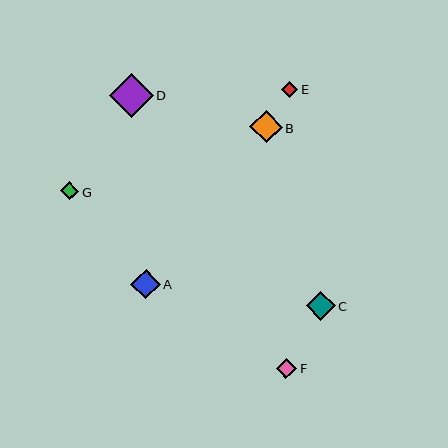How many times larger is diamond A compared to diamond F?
Diamond A is approximately 1.4 times the size of diamond F.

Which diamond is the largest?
Diamond D is the largest with a size of approximately 44 pixels.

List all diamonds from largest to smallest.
From largest to smallest: D, B, A, C, F, G, E.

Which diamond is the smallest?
Diamond E is the smallest with a size of approximately 16 pixels.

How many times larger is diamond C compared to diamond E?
Diamond C is approximately 1.8 times the size of diamond E.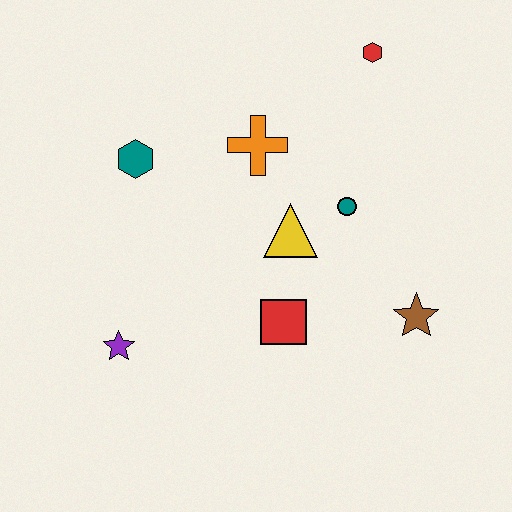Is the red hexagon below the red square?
No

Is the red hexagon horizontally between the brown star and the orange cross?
Yes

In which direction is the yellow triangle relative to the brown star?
The yellow triangle is to the left of the brown star.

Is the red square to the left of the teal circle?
Yes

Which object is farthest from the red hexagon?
The purple star is farthest from the red hexagon.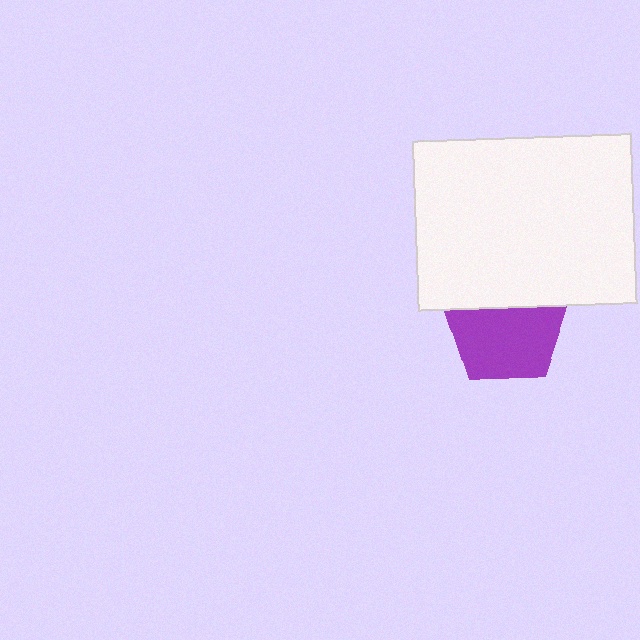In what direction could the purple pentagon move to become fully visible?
The purple pentagon could move down. That would shift it out from behind the white rectangle entirely.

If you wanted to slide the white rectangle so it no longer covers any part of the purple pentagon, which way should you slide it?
Slide it up — that is the most direct way to separate the two shapes.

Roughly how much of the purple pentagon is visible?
Most of it is visible (roughly 69%).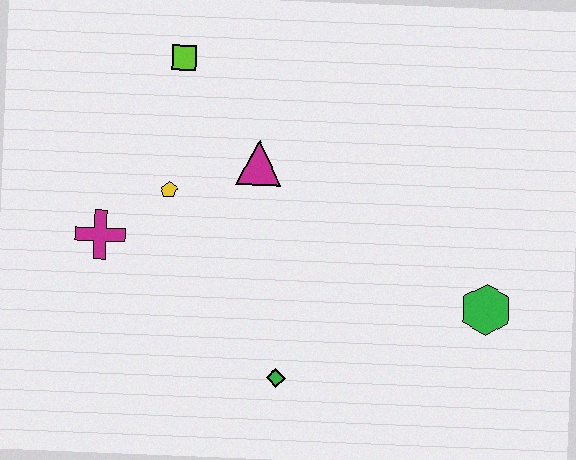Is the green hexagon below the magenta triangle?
Yes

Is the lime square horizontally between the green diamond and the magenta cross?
Yes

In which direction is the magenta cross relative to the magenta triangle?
The magenta cross is to the left of the magenta triangle.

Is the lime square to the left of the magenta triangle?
Yes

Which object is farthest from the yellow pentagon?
The green hexagon is farthest from the yellow pentagon.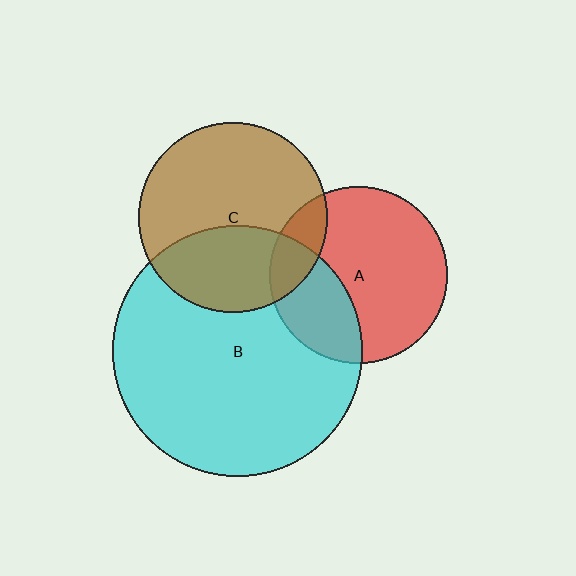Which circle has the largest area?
Circle B (cyan).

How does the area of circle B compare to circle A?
Approximately 2.0 times.